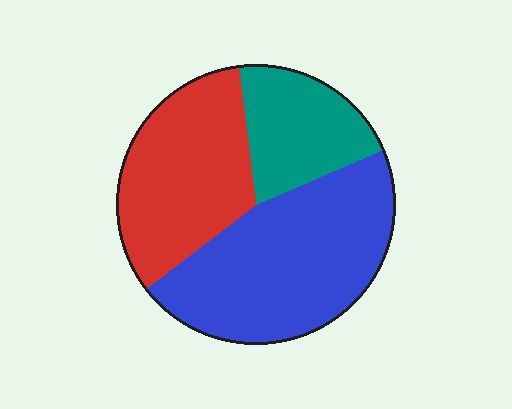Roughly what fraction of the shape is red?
Red takes up between a third and a half of the shape.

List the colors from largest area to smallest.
From largest to smallest: blue, red, teal.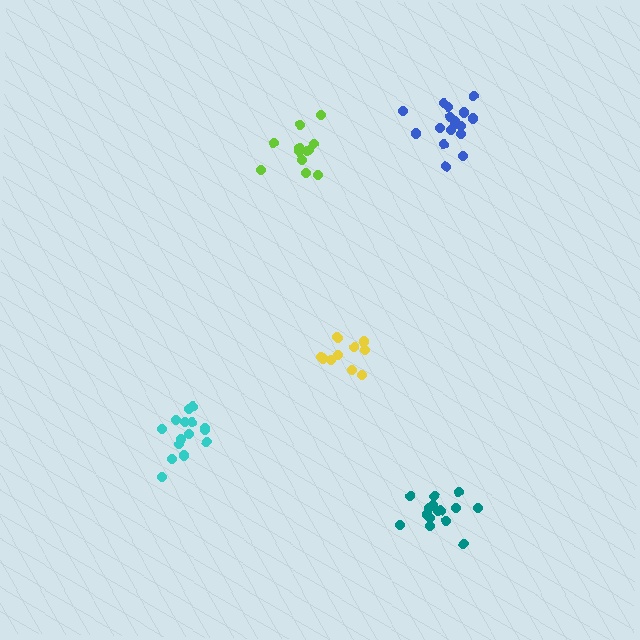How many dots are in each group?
Group 1: 12 dots, Group 2: 15 dots, Group 3: 11 dots, Group 4: 16 dots, Group 5: 17 dots (71 total).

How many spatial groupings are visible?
There are 5 spatial groupings.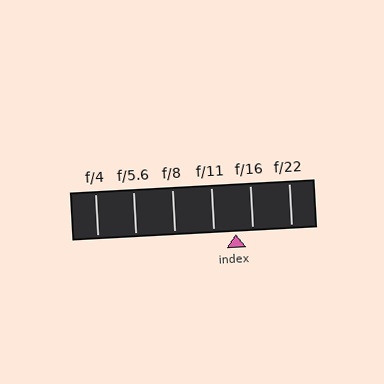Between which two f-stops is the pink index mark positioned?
The index mark is between f/11 and f/16.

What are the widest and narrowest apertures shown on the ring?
The widest aperture shown is f/4 and the narrowest is f/22.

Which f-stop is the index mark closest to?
The index mark is closest to f/16.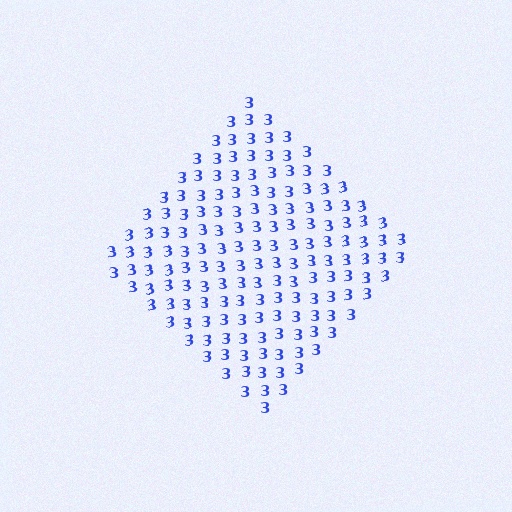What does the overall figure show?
The overall figure shows a diamond.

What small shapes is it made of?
It is made of small digit 3's.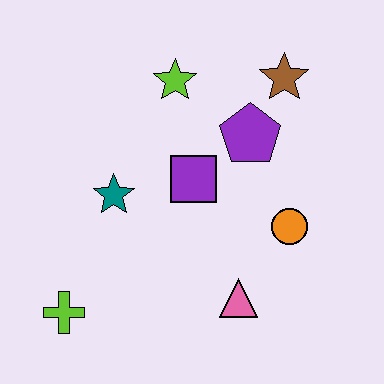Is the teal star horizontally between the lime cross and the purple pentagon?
Yes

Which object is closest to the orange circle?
The pink triangle is closest to the orange circle.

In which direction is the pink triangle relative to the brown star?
The pink triangle is below the brown star.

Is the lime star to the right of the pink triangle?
No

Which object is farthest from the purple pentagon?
The lime cross is farthest from the purple pentagon.